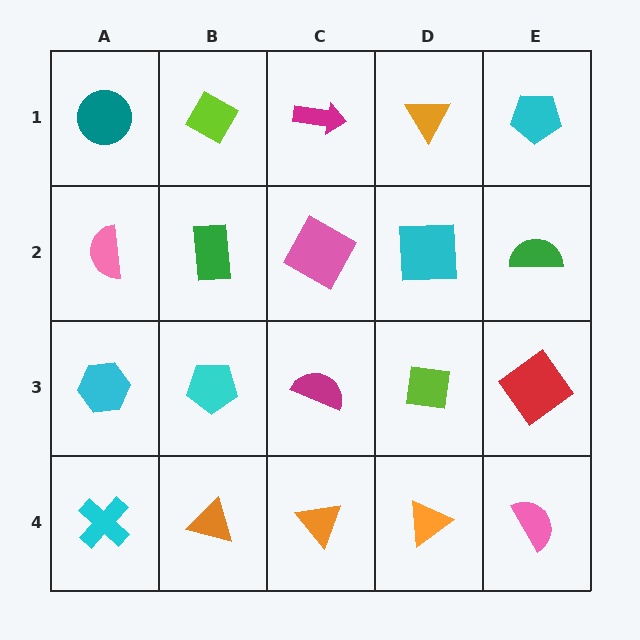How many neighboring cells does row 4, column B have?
3.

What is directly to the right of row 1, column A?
A lime diamond.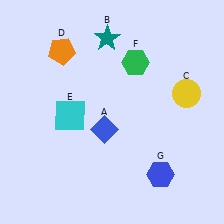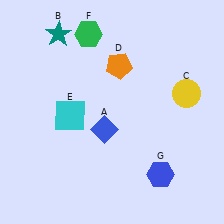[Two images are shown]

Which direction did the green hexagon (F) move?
The green hexagon (F) moved left.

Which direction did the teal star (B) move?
The teal star (B) moved left.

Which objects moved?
The objects that moved are: the teal star (B), the orange pentagon (D), the green hexagon (F).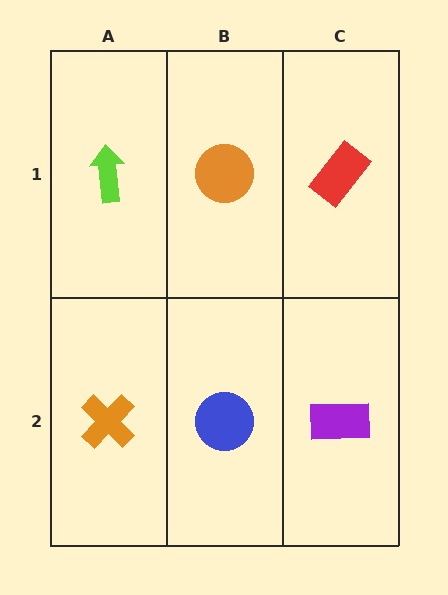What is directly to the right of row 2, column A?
A blue circle.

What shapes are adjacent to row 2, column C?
A red rectangle (row 1, column C), a blue circle (row 2, column B).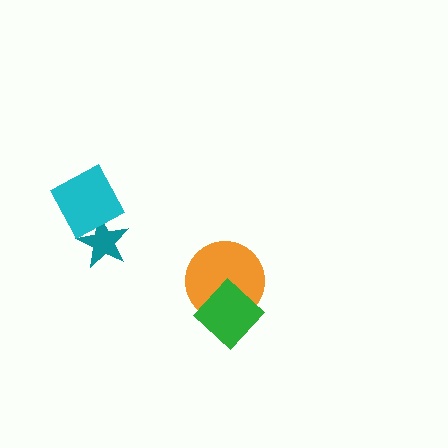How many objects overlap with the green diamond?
1 object overlaps with the green diamond.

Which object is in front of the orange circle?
The green diamond is in front of the orange circle.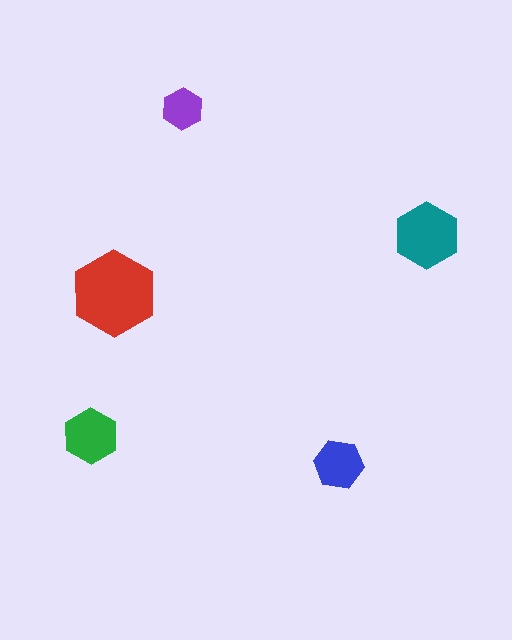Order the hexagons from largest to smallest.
the red one, the teal one, the green one, the blue one, the purple one.